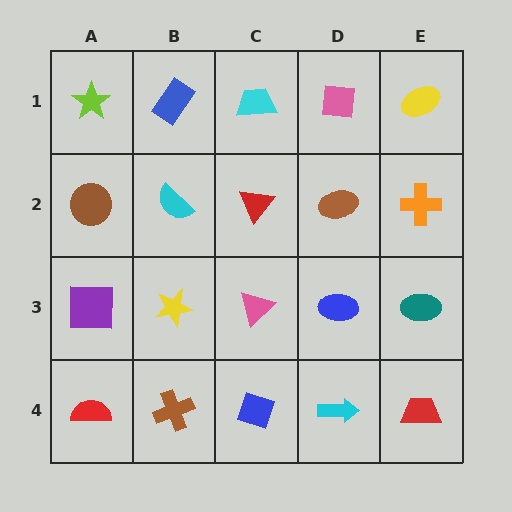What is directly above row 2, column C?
A cyan trapezoid.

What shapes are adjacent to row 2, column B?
A blue rectangle (row 1, column B), a yellow star (row 3, column B), a brown circle (row 2, column A), a red triangle (row 2, column C).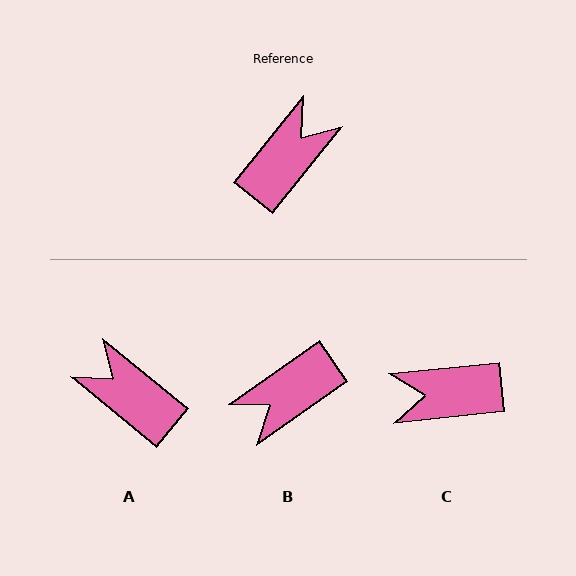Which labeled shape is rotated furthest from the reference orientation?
B, about 164 degrees away.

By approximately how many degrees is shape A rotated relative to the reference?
Approximately 89 degrees counter-clockwise.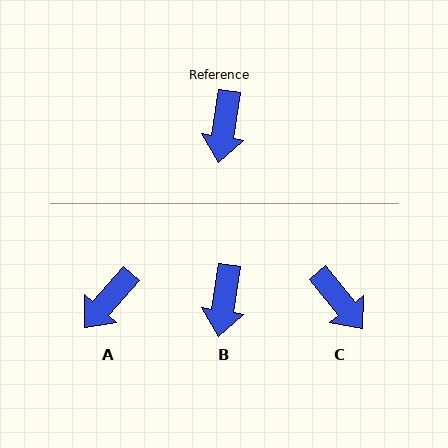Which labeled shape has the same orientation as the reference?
B.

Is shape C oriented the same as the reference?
No, it is off by about 47 degrees.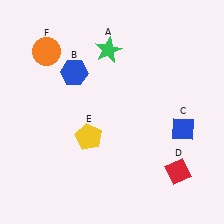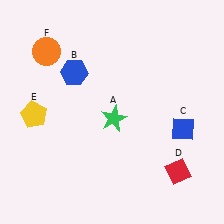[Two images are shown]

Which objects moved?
The objects that moved are: the green star (A), the yellow pentagon (E).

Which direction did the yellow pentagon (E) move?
The yellow pentagon (E) moved left.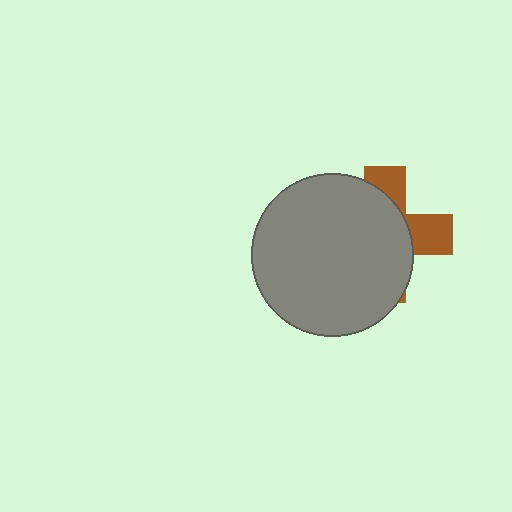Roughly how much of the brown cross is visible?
A small part of it is visible (roughly 31%).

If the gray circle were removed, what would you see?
You would see the complete brown cross.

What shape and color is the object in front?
The object in front is a gray circle.